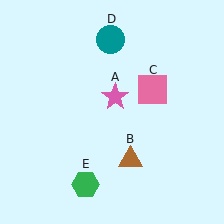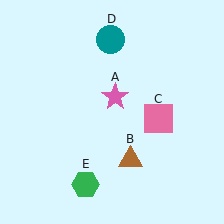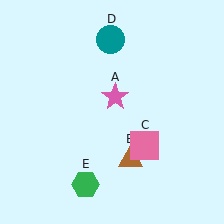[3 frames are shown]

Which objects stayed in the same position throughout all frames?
Pink star (object A) and brown triangle (object B) and teal circle (object D) and green hexagon (object E) remained stationary.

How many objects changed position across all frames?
1 object changed position: pink square (object C).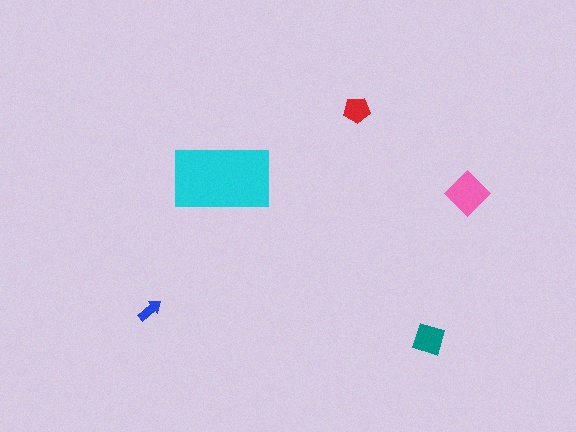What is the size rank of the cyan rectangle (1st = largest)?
1st.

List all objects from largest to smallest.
The cyan rectangle, the pink diamond, the teal square, the red pentagon, the blue arrow.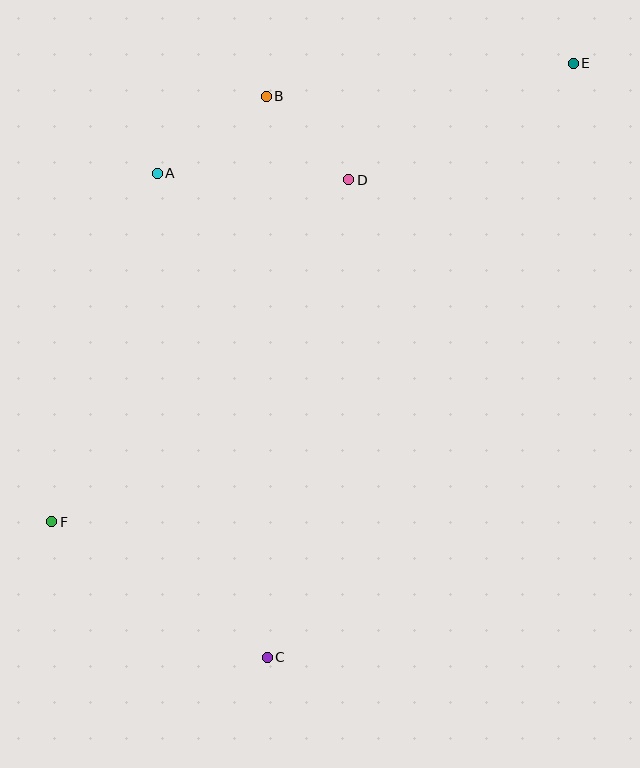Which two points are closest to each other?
Points B and D are closest to each other.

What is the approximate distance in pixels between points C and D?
The distance between C and D is approximately 484 pixels.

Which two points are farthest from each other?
Points E and F are farthest from each other.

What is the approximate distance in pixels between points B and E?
The distance between B and E is approximately 309 pixels.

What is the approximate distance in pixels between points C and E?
The distance between C and E is approximately 668 pixels.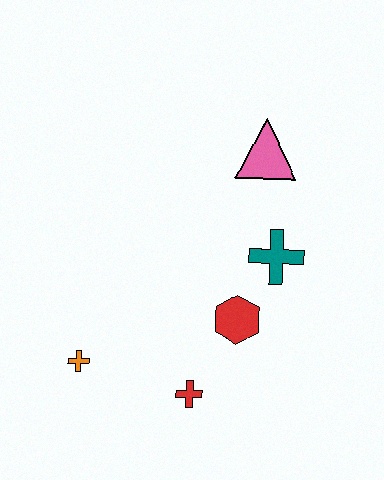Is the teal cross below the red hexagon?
No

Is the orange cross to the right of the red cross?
No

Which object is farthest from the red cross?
The pink triangle is farthest from the red cross.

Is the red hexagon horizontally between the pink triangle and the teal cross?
No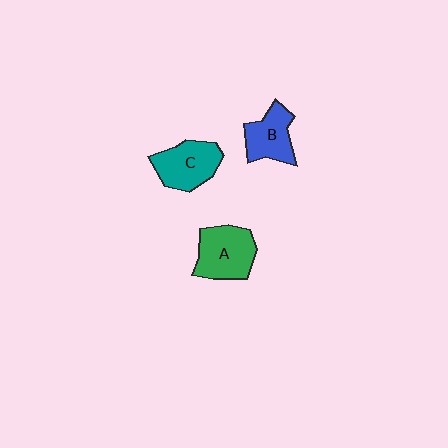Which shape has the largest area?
Shape A (green).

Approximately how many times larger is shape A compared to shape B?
Approximately 1.3 times.